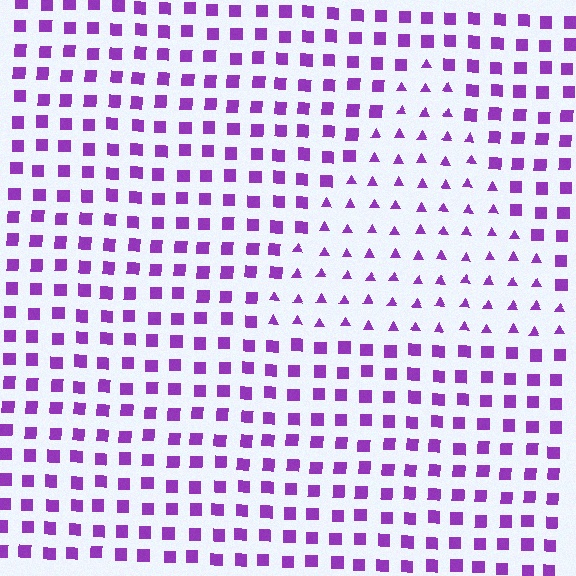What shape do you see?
I see a triangle.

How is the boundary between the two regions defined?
The boundary is defined by a change in element shape: triangles inside vs. squares outside. All elements share the same color and spacing.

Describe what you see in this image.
The image is filled with small purple elements arranged in a uniform grid. A triangle-shaped region contains triangles, while the surrounding area contains squares. The boundary is defined purely by the change in element shape.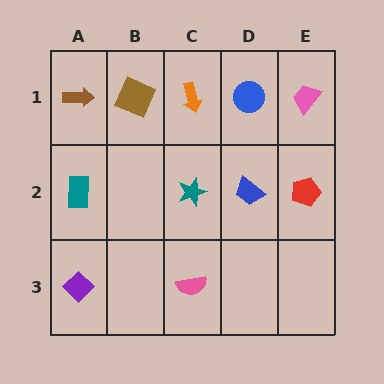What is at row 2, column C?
A teal star.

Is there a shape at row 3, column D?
No, that cell is empty.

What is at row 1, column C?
An orange arrow.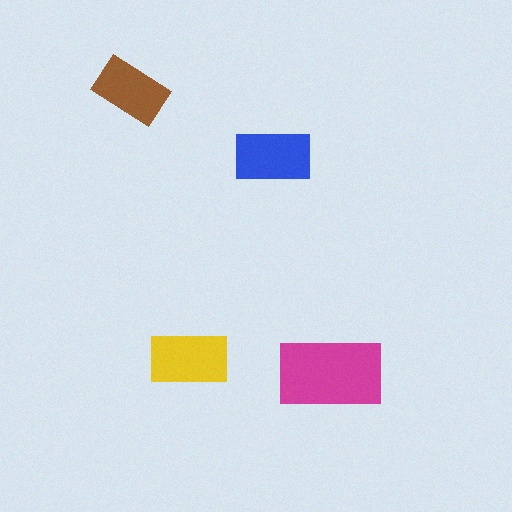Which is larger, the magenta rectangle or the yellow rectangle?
The magenta one.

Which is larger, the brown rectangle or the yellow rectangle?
The yellow one.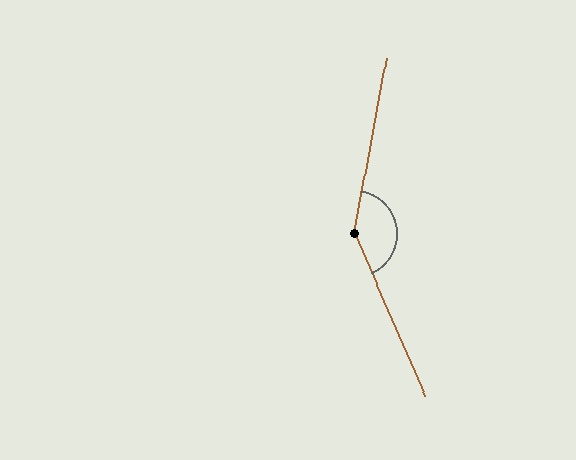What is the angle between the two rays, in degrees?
Approximately 146 degrees.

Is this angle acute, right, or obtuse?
It is obtuse.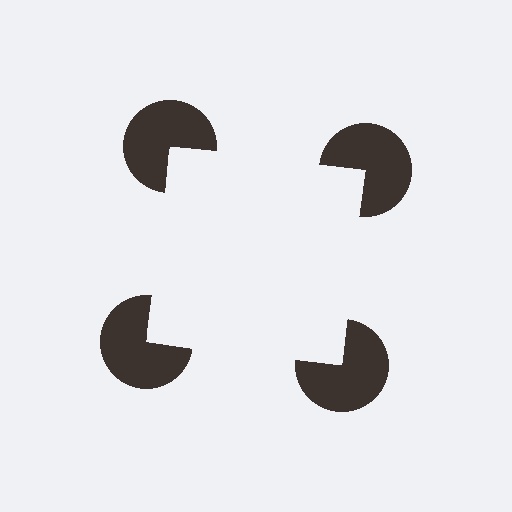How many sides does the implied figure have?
4 sides.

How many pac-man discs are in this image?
There are 4 — one at each vertex of the illusory square.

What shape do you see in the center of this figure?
An illusory square — its edges are inferred from the aligned wedge cuts in the pac-man discs, not physically drawn.